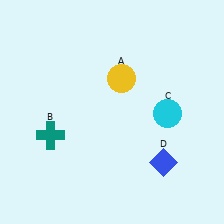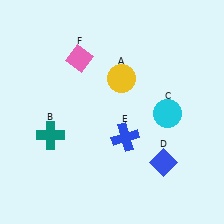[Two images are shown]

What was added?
A blue cross (E), a pink diamond (F) were added in Image 2.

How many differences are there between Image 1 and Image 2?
There are 2 differences between the two images.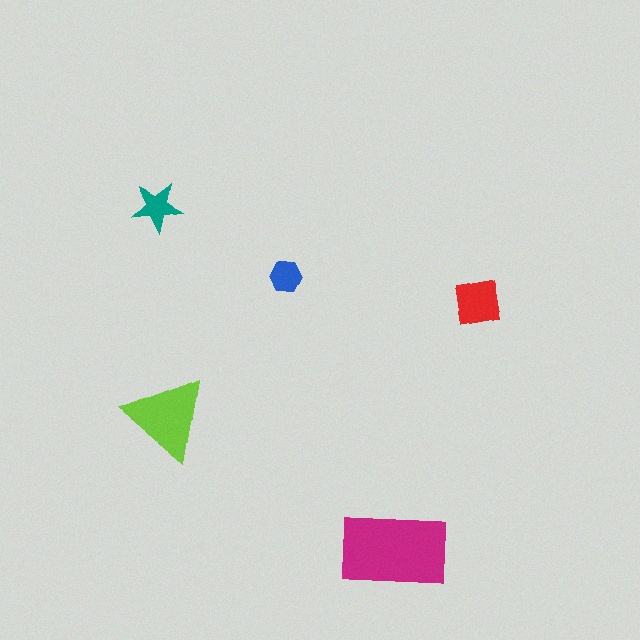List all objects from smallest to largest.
The blue hexagon, the teal star, the red square, the lime triangle, the magenta rectangle.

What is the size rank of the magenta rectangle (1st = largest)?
1st.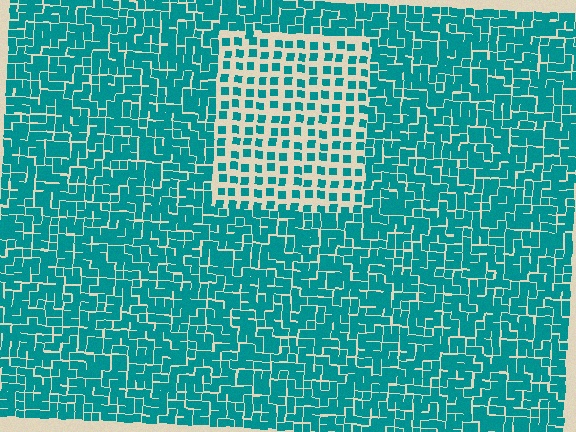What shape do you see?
I see a rectangle.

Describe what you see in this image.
The image contains small teal elements arranged at two different densities. A rectangle-shaped region is visible where the elements are less densely packed than the surrounding area.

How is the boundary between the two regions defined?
The boundary is defined by a change in element density (approximately 2.2x ratio). All elements are the same color, size, and shape.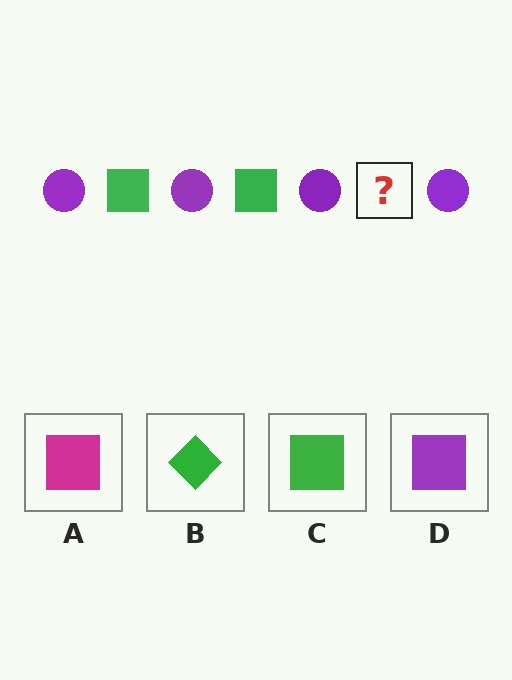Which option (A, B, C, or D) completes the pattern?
C.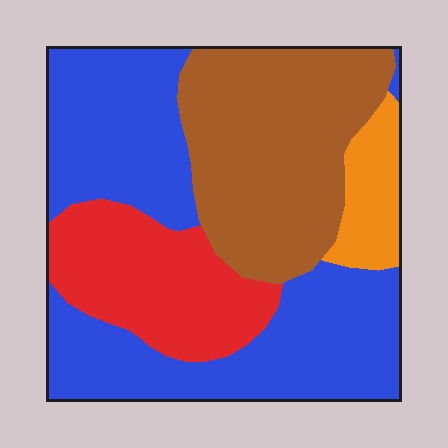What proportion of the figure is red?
Red covers roughly 20% of the figure.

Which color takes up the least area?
Orange, at roughly 5%.